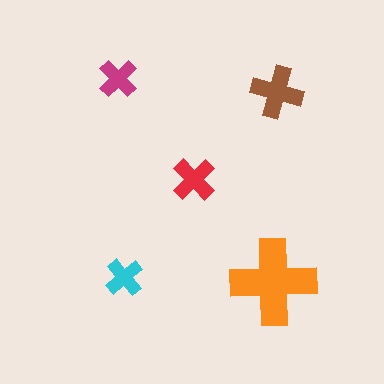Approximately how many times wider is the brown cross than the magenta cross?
About 1.5 times wider.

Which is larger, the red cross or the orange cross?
The orange one.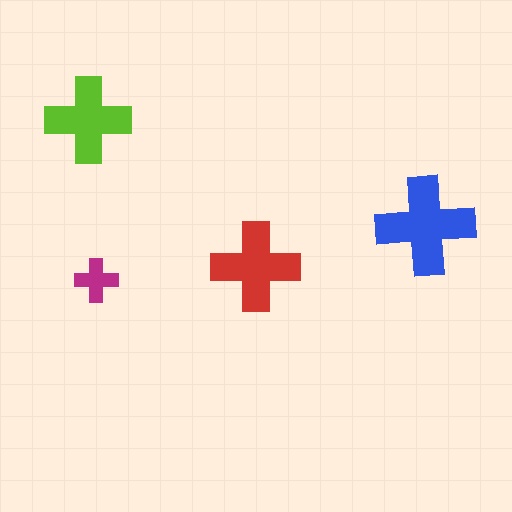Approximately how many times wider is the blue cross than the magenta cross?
About 2.5 times wider.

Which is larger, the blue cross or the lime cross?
The blue one.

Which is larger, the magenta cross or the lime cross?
The lime one.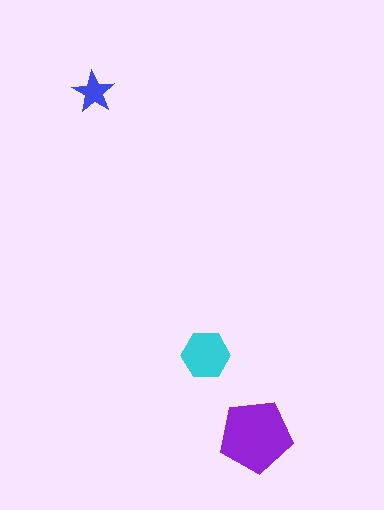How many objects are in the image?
There are 3 objects in the image.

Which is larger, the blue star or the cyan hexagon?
The cyan hexagon.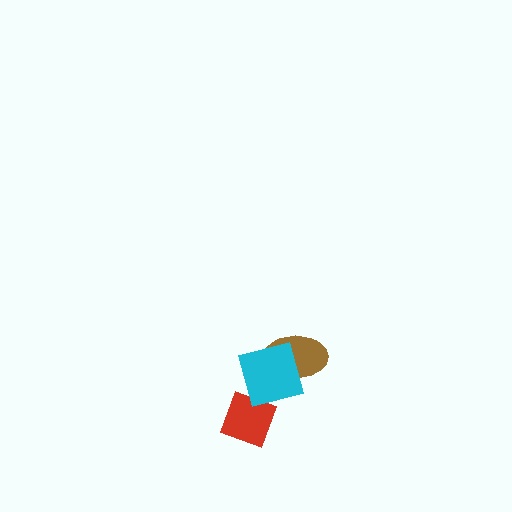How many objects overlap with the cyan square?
2 objects overlap with the cyan square.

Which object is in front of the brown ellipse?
The cyan square is in front of the brown ellipse.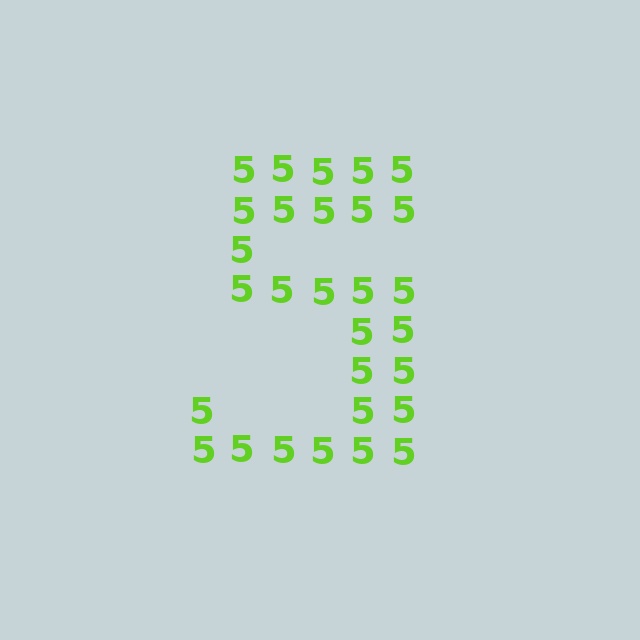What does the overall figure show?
The overall figure shows the digit 5.